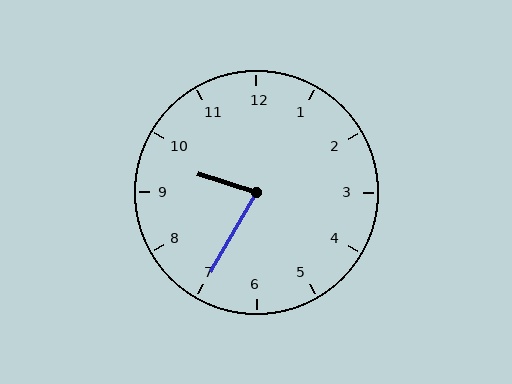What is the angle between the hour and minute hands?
Approximately 78 degrees.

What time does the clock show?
9:35.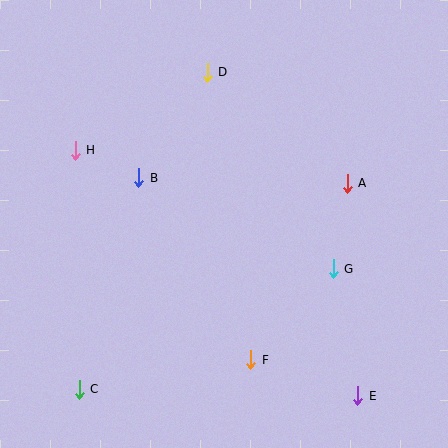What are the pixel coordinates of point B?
Point B is at (139, 178).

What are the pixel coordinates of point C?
Point C is at (79, 389).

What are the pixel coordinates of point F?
Point F is at (251, 360).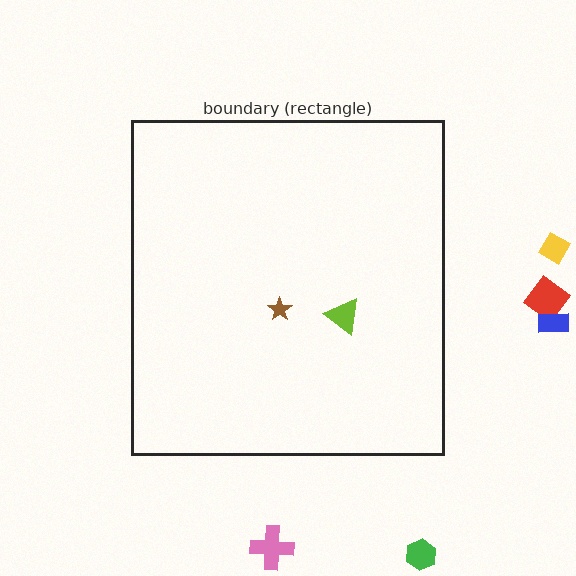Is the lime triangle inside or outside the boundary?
Inside.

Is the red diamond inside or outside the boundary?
Outside.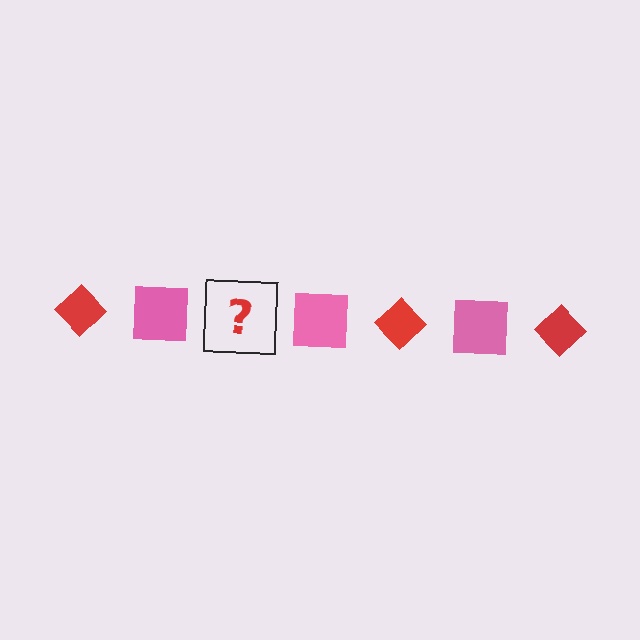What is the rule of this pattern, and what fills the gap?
The rule is that the pattern alternates between red diamond and pink square. The gap should be filled with a red diamond.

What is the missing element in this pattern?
The missing element is a red diamond.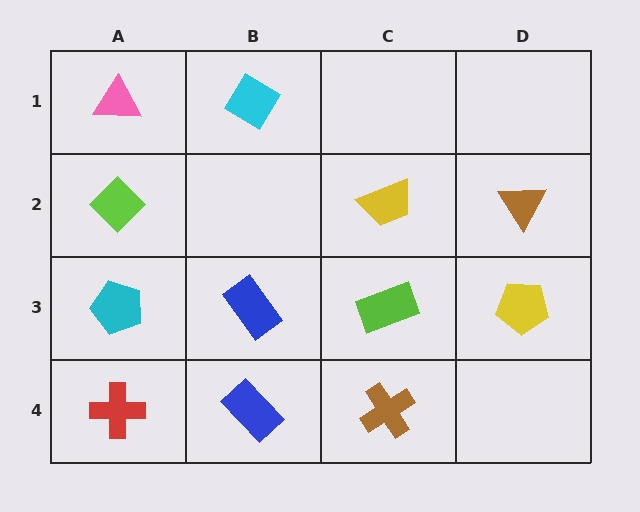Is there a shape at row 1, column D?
No, that cell is empty.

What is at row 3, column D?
A yellow pentagon.